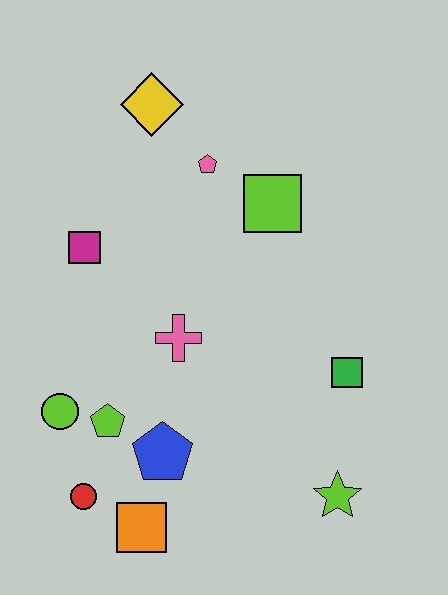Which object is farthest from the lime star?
The yellow diamond is farthest from the lime star.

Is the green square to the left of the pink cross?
No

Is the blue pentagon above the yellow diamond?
No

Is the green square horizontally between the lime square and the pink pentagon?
No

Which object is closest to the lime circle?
The lime pentagon is closest to the lime circle.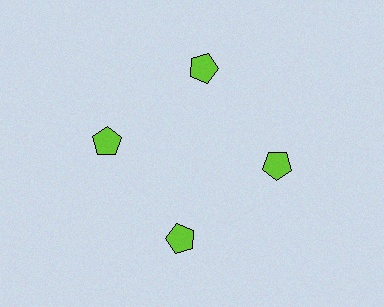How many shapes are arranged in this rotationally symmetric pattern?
There are 4 shapes, arranged in 4 groups of 1.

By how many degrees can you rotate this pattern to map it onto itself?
The pattern maps onto itself every 90 degrees of rotation.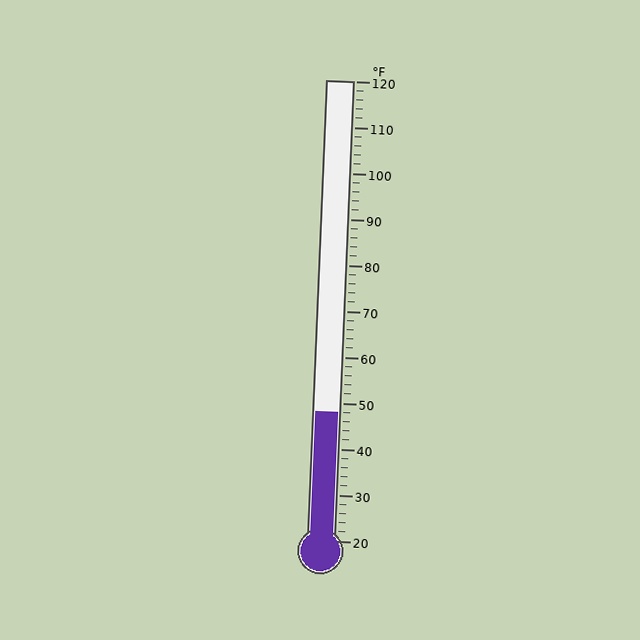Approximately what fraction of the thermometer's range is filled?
The thermometer is filled to approximately 30% of its range.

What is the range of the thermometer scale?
The thermometer scale ranges from 20°F to 120°F.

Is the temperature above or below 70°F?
The temperature is below 70°F.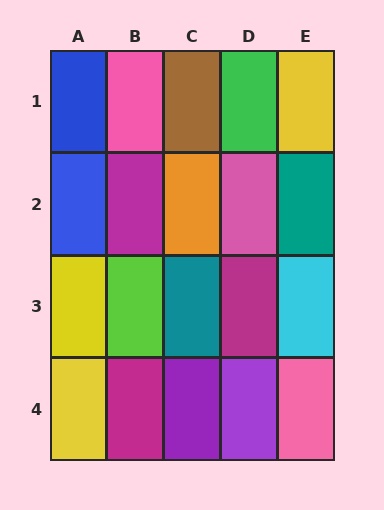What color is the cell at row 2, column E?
Teal.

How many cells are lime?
1 cell is lime.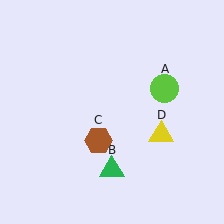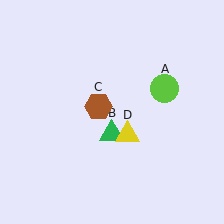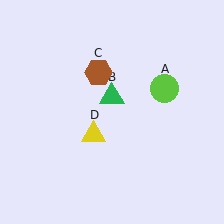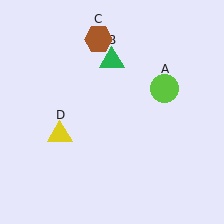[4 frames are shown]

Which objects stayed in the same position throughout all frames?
Lime circle (object A) remained stationary.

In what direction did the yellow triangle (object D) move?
The yellow triangle (object D) moved left.